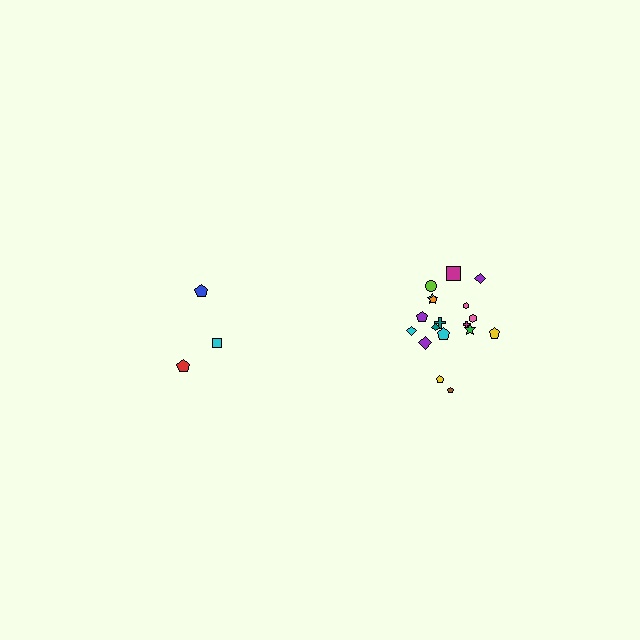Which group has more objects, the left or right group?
The right group.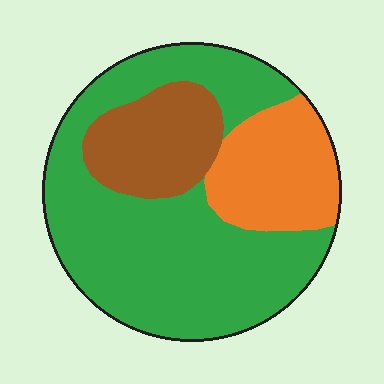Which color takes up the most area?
Green, at roughly 60%.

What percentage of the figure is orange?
Orange takes up about one fifth (1/5) of the figure.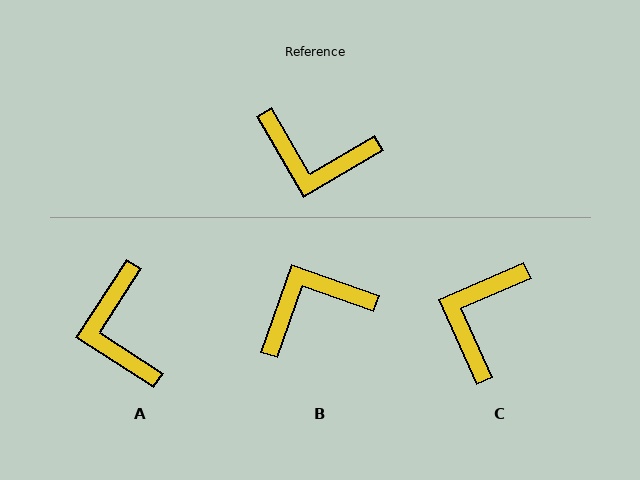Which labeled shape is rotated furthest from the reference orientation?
B, about 140 degrees away.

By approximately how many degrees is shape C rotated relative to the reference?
Approximately 97 degrees clockwise.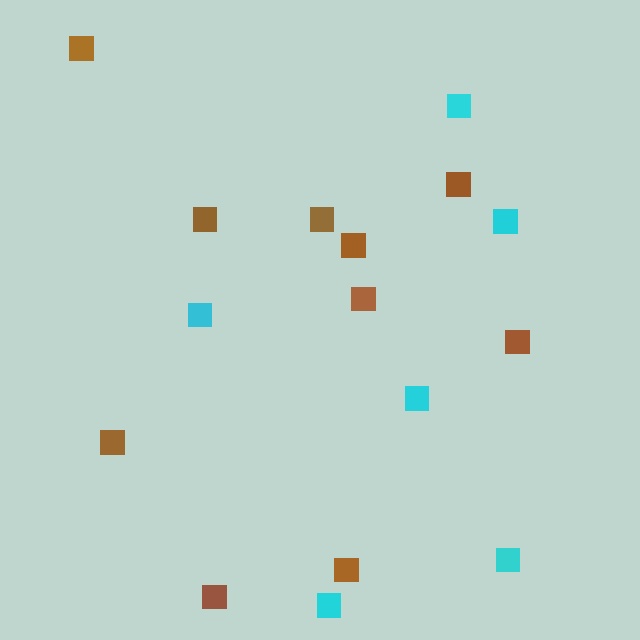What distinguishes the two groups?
There are 2 groups: one group of brown squares (10) and one group of cyan squares (6).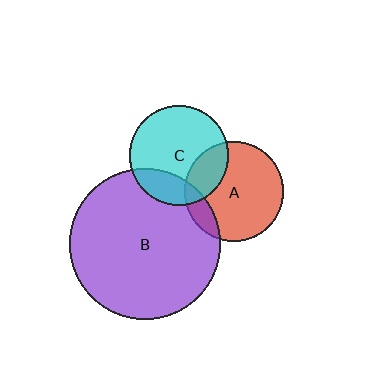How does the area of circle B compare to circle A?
Approximately 2.3 times.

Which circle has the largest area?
Circle B (purple).